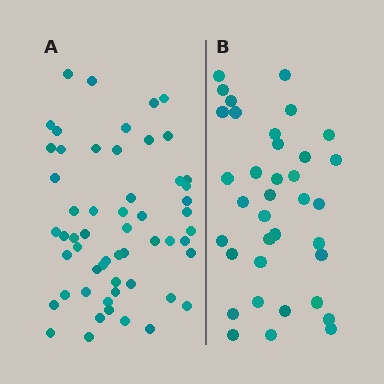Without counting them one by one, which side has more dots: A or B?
Region A (the left region) has more dots.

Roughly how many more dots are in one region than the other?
Region A has approximately 20 more dots than region B.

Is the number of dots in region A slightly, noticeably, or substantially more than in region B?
Region A has substantially more. The ratio is roughly 1.6 to 1.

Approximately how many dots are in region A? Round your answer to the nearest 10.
About 60 dots. (The exact count is 56, which rounds to 60.)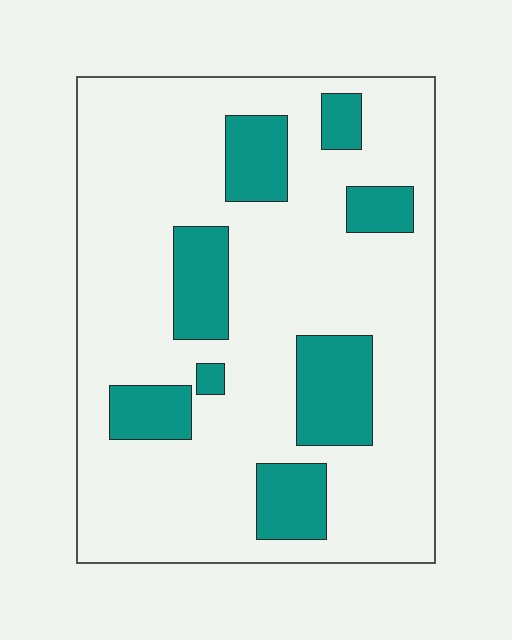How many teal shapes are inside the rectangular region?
8.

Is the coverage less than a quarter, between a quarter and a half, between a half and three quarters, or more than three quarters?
Less than a quarter.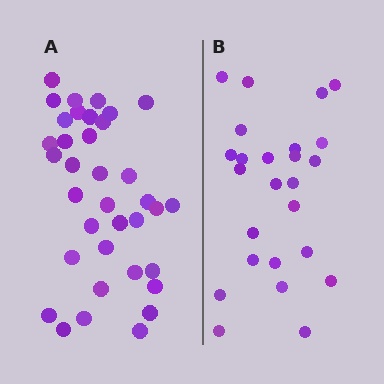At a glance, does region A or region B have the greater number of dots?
Region A (the left region) has more dots.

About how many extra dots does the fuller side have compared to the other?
Region A has roughly 12 or so more dots than region B.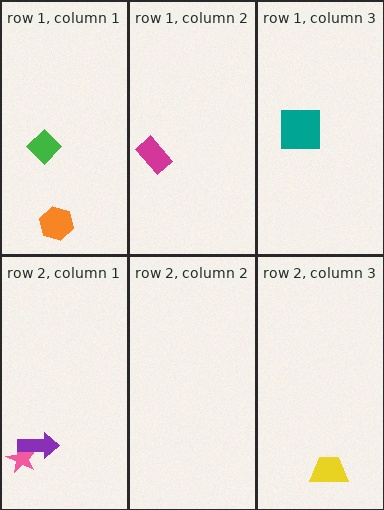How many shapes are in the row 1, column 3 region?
1.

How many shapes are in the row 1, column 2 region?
1.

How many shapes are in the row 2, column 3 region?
1.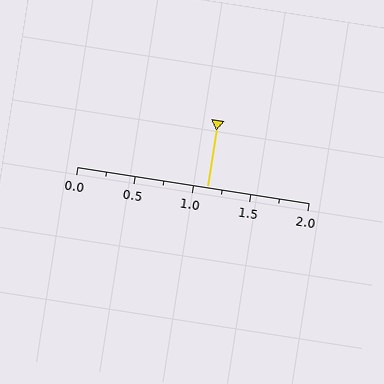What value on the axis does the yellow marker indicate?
The marker indicates approximately 1.12.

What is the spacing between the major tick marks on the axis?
The major ticks are spaced 0.5 apart.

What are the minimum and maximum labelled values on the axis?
The axis runs from 0.0 to 2.0.